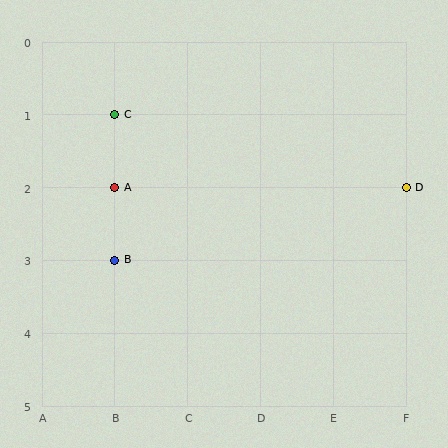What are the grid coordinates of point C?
Point C is at grid coordinates (B, 1).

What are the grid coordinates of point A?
Point A is at grid coordinates (B, 2).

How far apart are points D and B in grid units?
Points D and B are 4 columns and 1 row apart (about 4.1 grid units diagonally).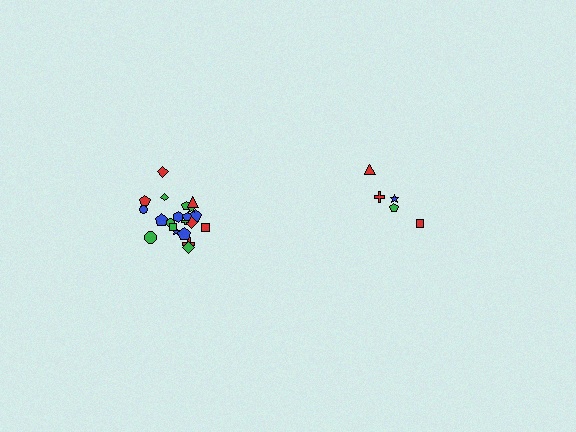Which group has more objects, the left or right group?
The left group.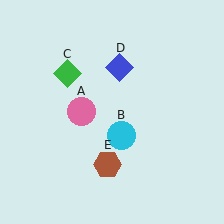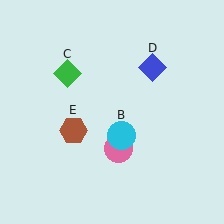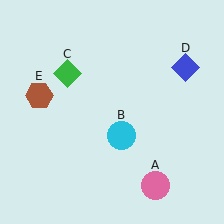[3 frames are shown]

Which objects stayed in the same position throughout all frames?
Cyan circle (object B) and green diamond (object C) remained stationary.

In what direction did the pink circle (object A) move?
The pink circle (object A) moved down and to the right.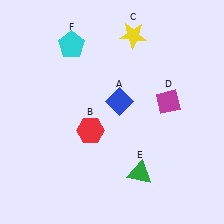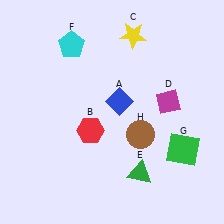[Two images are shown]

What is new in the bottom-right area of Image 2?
A brown circle (H) was added in the bottom-right area of Image 2.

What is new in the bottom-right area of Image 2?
A green square (G) was added in the bottom-right area of Image 2.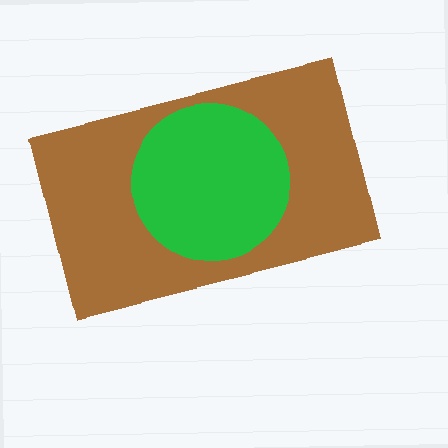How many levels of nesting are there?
2.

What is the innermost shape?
The green circle.